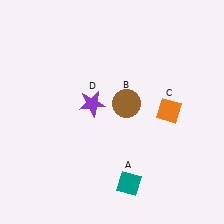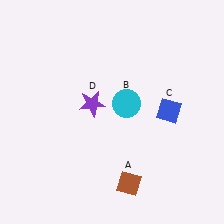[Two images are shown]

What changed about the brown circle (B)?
In Image 1, B is brown. In Image 2, it changed to cyan.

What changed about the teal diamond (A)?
In Image 1, A is teal. In Image 2, it changed to brown.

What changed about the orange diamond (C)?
In Image 1, C is orange. In Image 2, it changed to blue.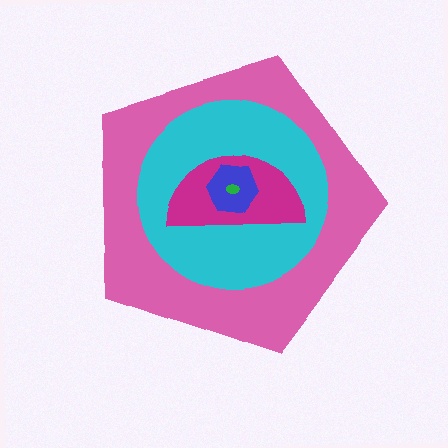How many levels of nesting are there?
5.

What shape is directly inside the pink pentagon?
The cyan circle.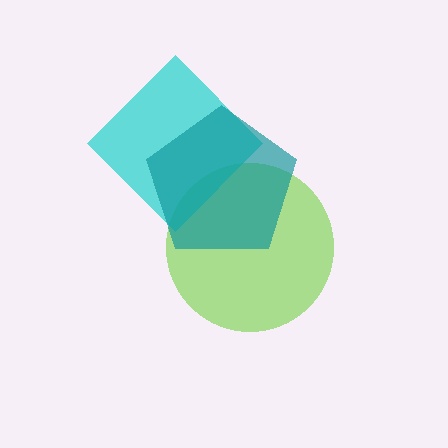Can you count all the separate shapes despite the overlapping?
Yes, there are 3 separate shapes.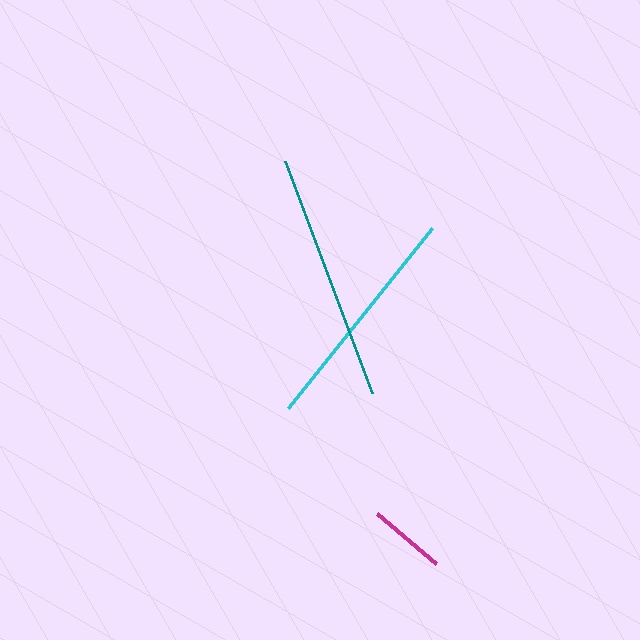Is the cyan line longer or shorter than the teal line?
The teal line is longer than the cyan line.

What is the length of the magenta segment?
The magenta segment is approximately 77 pixels long.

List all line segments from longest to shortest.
From longest to shortest: teal, cyan, magenta.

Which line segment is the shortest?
The magenta line is the shortest at approximately 77 pixels.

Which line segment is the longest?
The teal line is the longest at approximately 247 pixels.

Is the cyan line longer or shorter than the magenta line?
The cyan line is longer than the magenta line.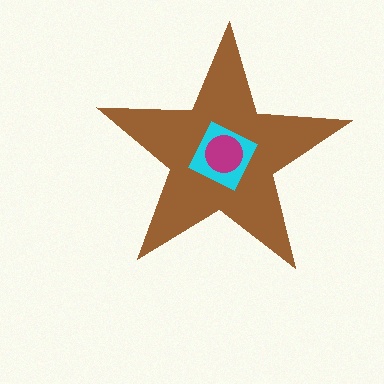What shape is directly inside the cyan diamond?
The magenta circle.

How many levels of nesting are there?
3.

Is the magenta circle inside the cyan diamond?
Yes.